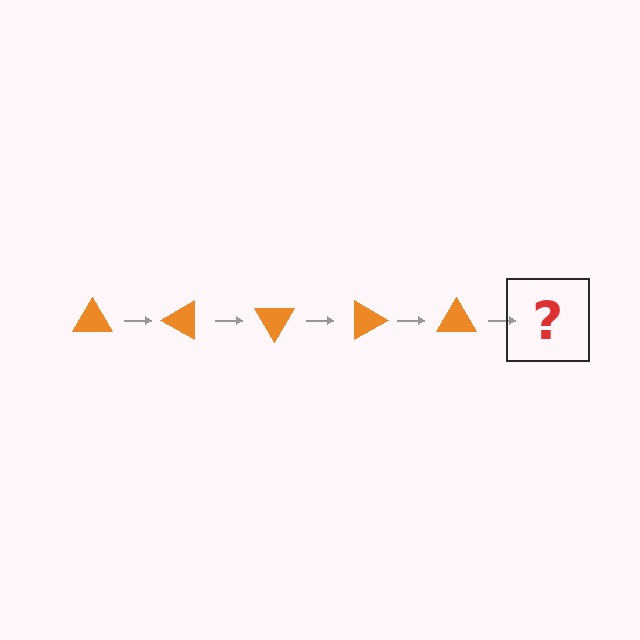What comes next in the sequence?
The next element should be an orange triangle rotated 150 degrees.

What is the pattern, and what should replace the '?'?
The pattern is that the triangle rotates 30 degrees each step. The '?' should be an orange triangle rotated 150 degrees.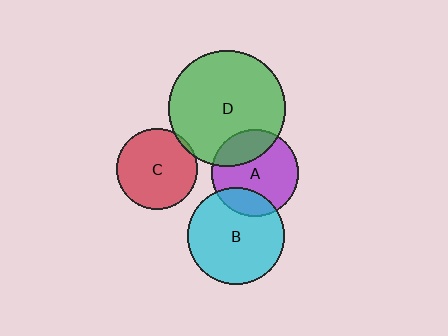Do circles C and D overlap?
Yes.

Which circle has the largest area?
Circle D (green).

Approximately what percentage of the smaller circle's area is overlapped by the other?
Approximately 5%.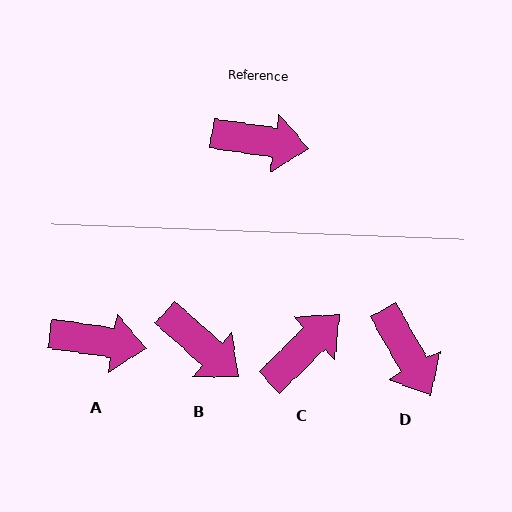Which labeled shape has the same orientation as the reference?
A.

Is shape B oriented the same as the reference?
No, it is off by about 33 degrees.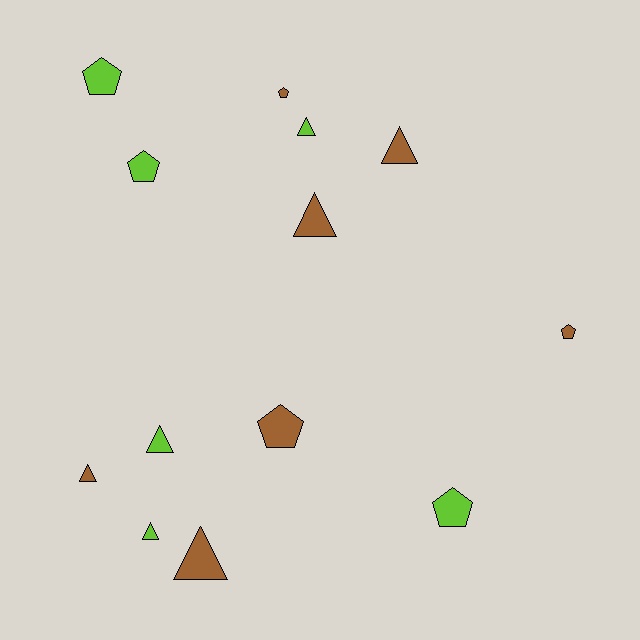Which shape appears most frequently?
Triangle, with 7 objects.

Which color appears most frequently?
Brown, with 7 objects.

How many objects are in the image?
There are 13 objects.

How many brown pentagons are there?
There are 3 brown pentagons.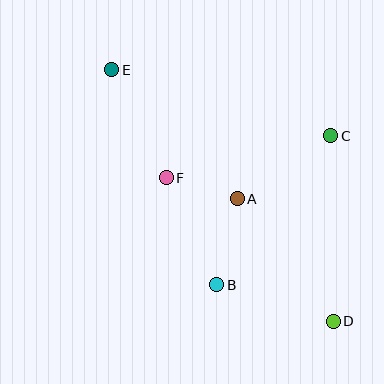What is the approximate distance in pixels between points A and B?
The distance between A and B is approximately 89 pixels.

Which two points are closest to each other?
Points A and F are closest to each other.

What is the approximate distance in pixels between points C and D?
The distance between C and D is approximately 185 pixels.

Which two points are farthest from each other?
Points D and E are farthest from each other.